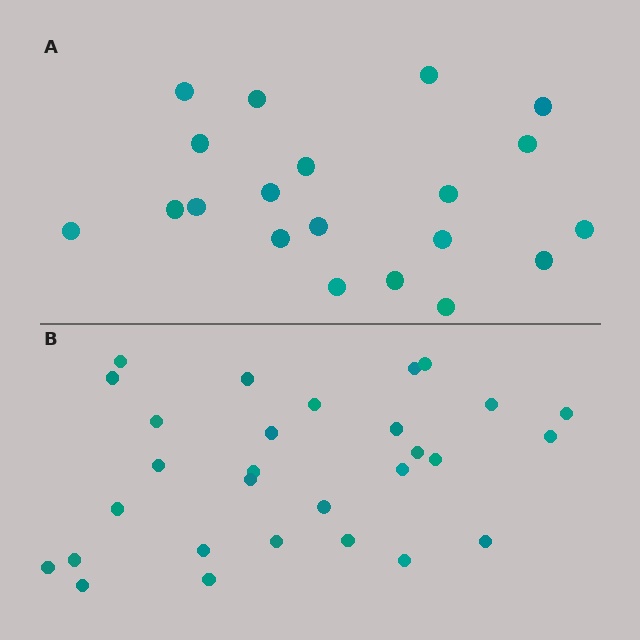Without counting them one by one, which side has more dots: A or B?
Region B (the bottom region) has more dots.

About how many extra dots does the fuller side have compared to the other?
Region B has roughly 8 or so more dots than region A.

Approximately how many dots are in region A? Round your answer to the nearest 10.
About 20 dots.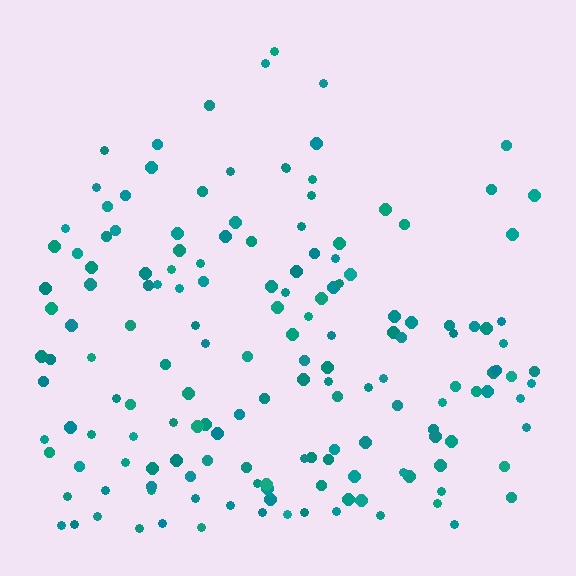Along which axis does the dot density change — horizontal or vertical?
Vertical.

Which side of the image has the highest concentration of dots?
The bottom.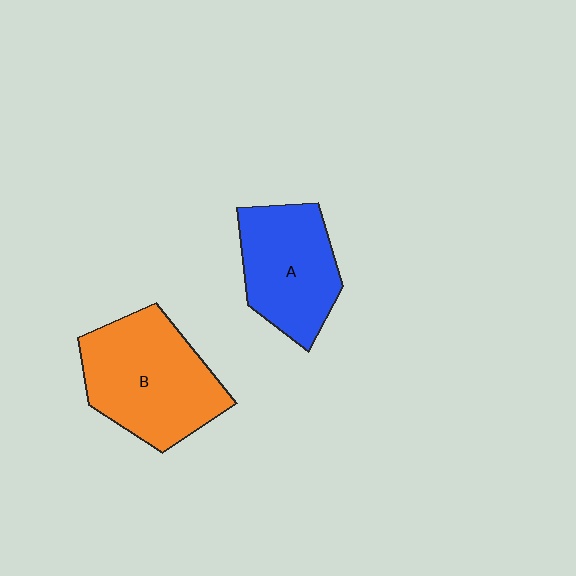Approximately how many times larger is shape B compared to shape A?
Approximately 1.3 times.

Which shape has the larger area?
Shape B (orange).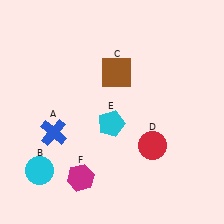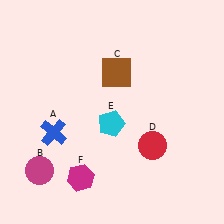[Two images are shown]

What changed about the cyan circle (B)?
In Image 1, B is cyan. In Image 2, it changed to magenta.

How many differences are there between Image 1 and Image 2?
There is 1 difference between the two images.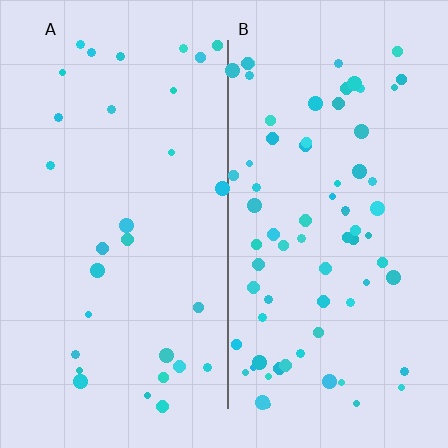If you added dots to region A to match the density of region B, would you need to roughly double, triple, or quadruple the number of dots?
Approximately double.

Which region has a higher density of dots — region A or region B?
B (the right).